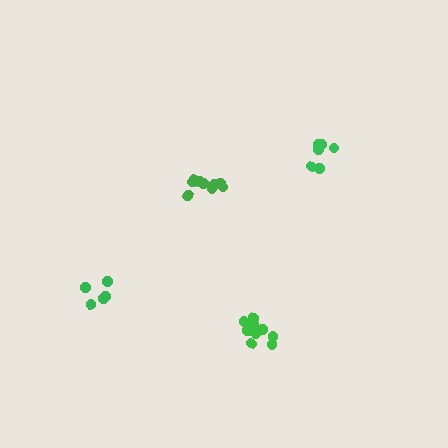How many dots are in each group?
Group 1: 6 dots, Group 2: 9 dots, Group 3: 5 dots, Group 4: 11 dots (31 total).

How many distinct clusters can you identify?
There are 4 distinct clusters.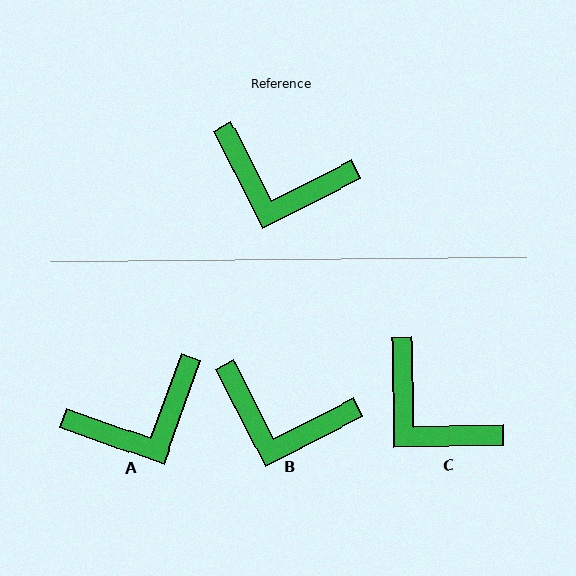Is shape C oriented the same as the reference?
No, it is off by about 26 degrees.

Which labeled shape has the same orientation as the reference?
B.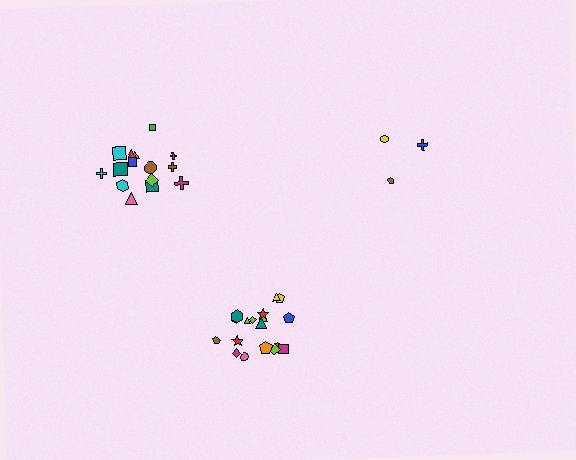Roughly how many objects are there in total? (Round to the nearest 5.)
Roughly 35 objects in total.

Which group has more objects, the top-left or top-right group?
The top-left group.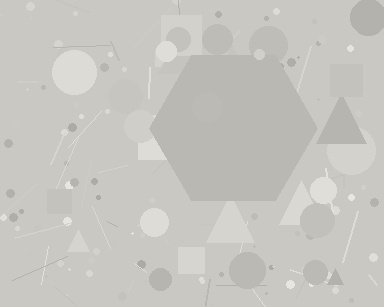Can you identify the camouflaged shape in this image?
The camouflaged shape is a hexagon.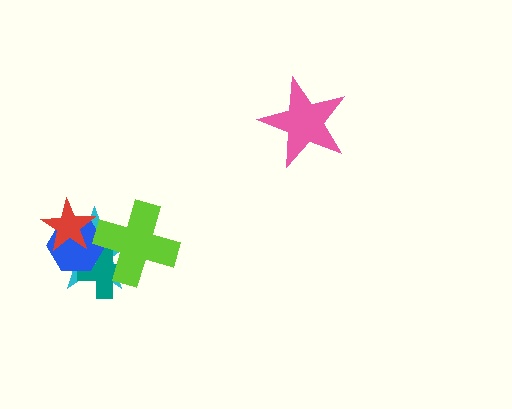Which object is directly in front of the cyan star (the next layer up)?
The teal cross is directly in front of the cyan star.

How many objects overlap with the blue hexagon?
4 objects overlap with the blue hexagon.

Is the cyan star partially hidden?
Yes, it is partially covered by another shape.